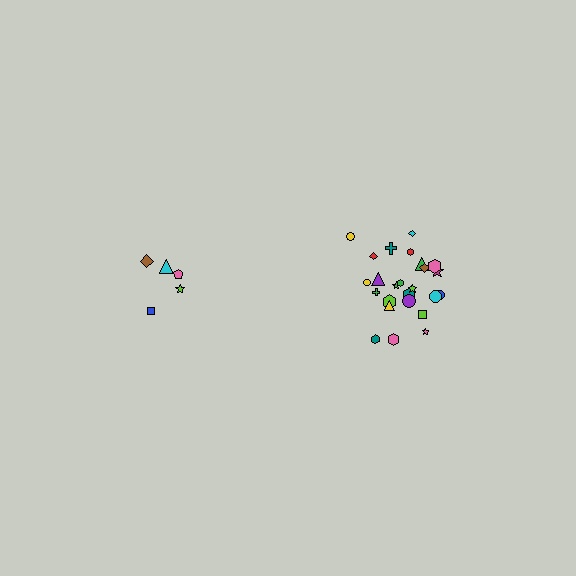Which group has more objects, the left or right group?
The right group.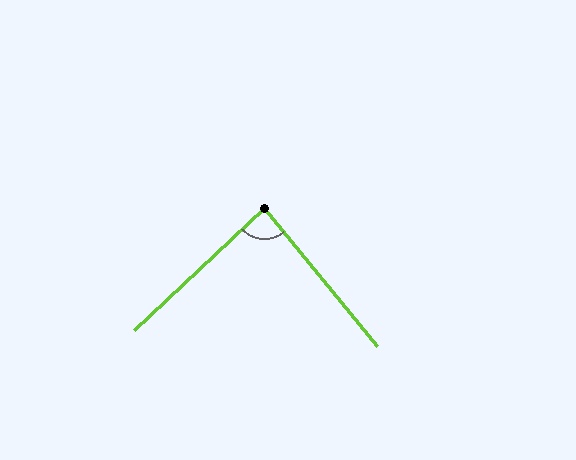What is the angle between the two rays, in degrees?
Approximately 86 degrees.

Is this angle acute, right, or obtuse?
It is approximately a right angle.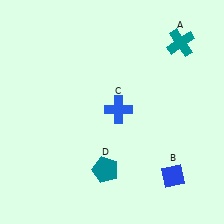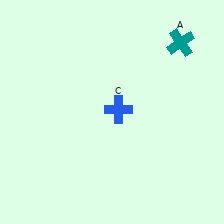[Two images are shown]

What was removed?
The teal pentagon (D), the blue diamond (B) were removed in Image 2.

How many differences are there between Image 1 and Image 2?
There are 2 differences between the two images.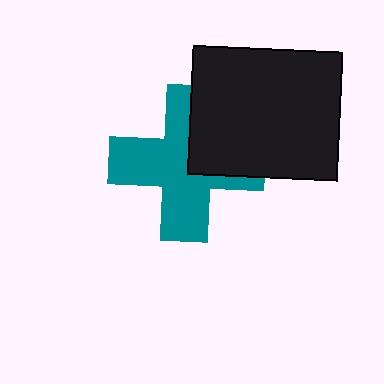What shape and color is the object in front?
The object in front is a black rectangle.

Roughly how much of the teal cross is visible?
Most of it is visible (roughly 68%).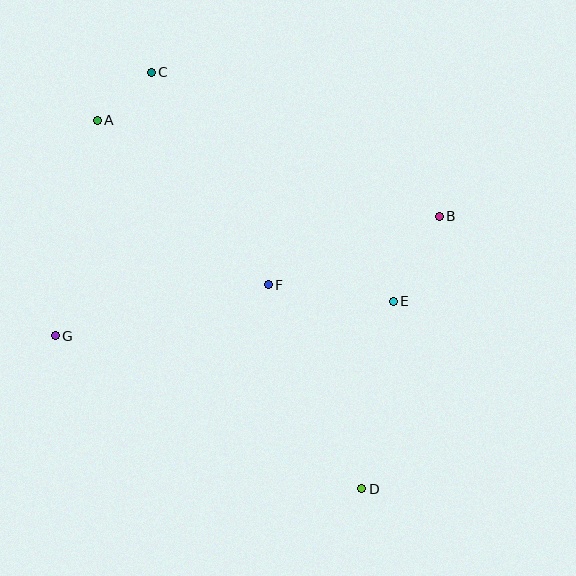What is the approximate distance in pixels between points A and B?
The distance between A and B is approximately 355 pixels.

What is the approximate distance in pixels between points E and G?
The distance between E and G is approximately 340 pixels.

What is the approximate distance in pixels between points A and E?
The distance between A and E is approximately 347 pixels.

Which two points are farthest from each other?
Points C and D are farthest from each other.